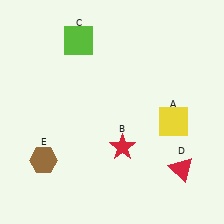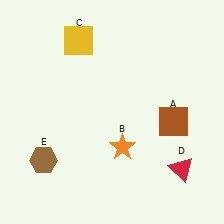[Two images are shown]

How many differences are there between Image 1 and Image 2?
There are 3 differences between the two images.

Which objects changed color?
A changed from yellow to brown. B changed from red to orange. C changed from lime to yellow.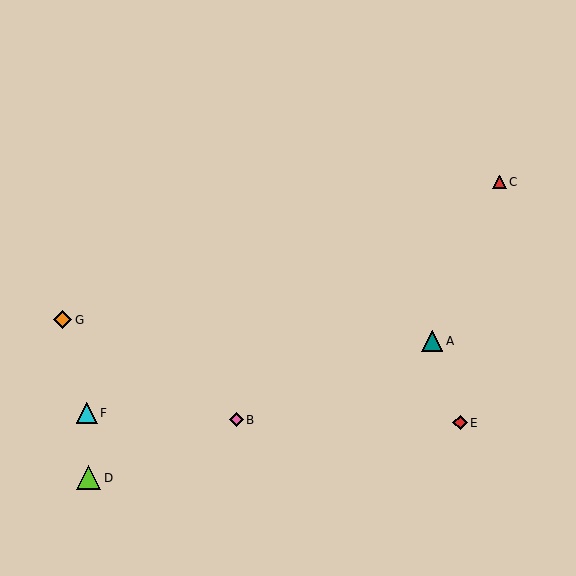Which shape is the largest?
The lime triangle (labeled D) is the largest.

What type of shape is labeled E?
Shape E is a red diamond.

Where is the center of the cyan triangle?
The center of the cyan triangle is at (87, 413).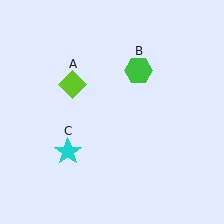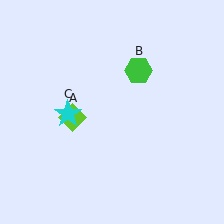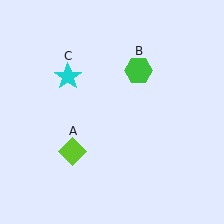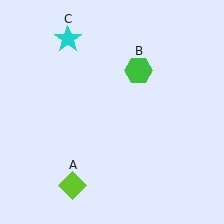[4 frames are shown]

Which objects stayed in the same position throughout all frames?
Green hexagon (object B) remained stationary.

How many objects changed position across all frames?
2 objects changed position: lime diamond (object A), cyan star (object C).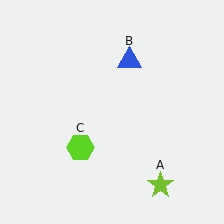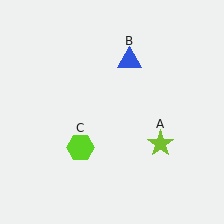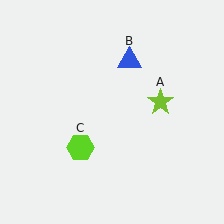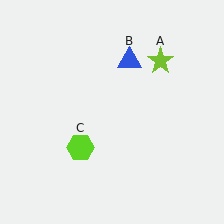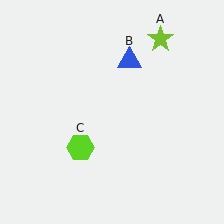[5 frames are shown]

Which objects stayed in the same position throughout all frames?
Blue triangle (object B) and lime hexagon (object C) remained stationary.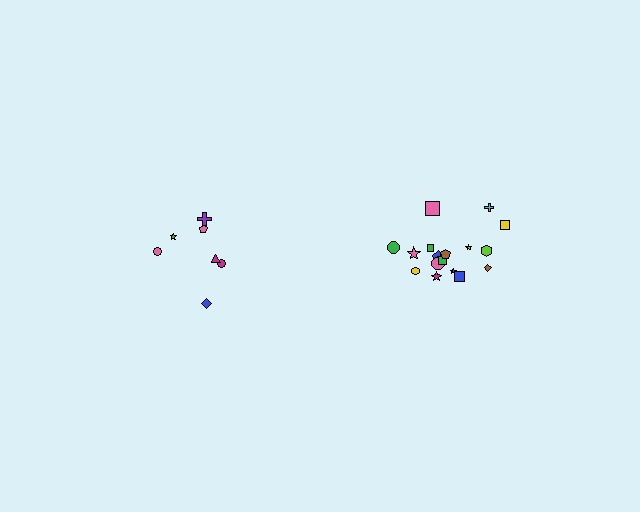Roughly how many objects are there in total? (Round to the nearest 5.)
Roughly 25 objects in total.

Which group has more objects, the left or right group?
The right group.